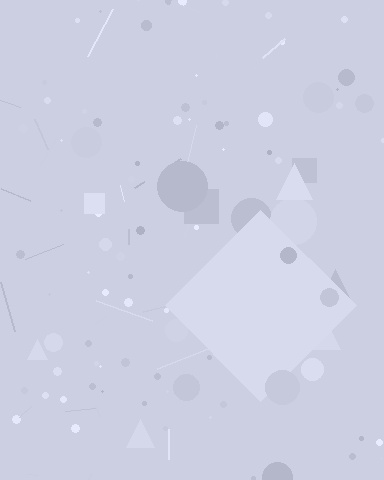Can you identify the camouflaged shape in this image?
The camouflaged shape is a diamond.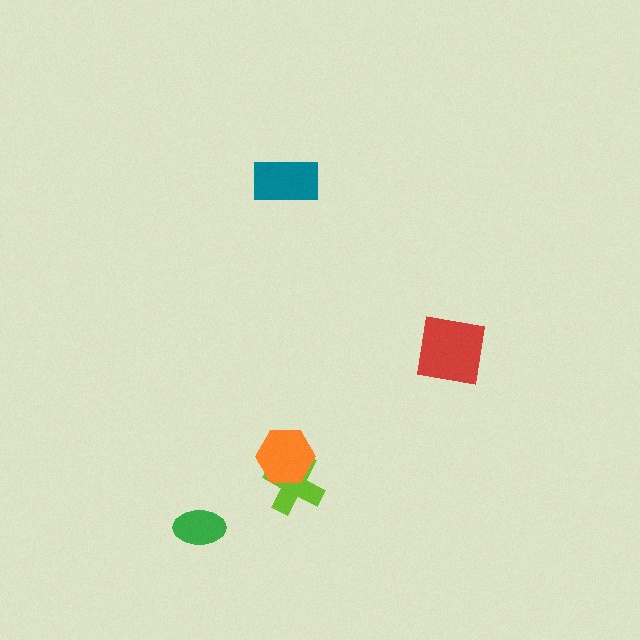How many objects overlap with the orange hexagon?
1 object overlaps with the orange hexagon.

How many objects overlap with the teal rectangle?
0 objects overlap with the teal rectangle.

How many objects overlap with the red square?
0 objects overlap with the red square.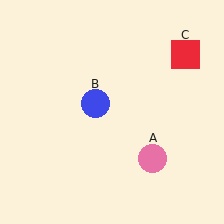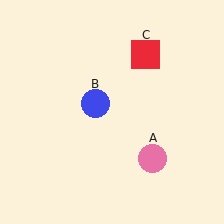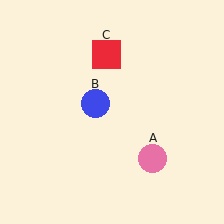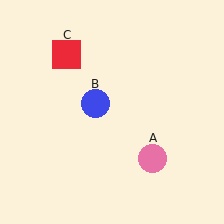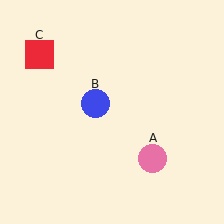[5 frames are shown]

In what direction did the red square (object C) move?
The red square (object C) moved left.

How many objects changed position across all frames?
1 object changed position: red square (object C).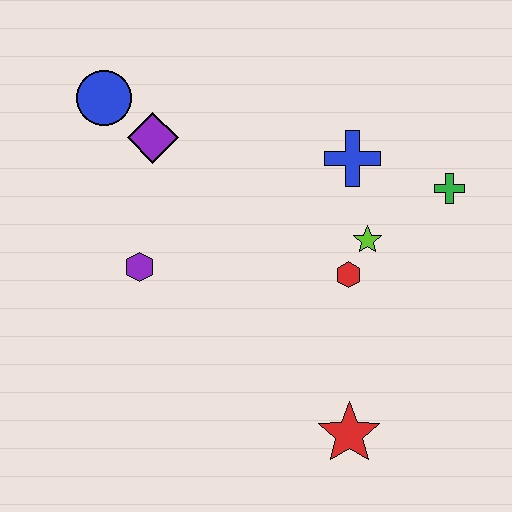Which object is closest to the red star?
The red hexagon is closest to the red star.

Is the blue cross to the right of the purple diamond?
Yes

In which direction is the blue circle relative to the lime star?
The blue circle is to the left of the lime star.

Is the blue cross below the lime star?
No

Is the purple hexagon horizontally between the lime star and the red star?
No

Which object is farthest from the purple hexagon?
The green cross is farthest from the purple hexagon.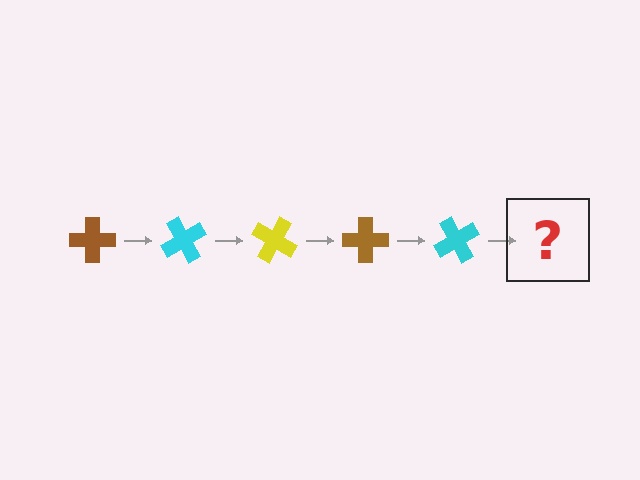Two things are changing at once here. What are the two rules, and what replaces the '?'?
The two rules are that it rotates 60 degrees each step and the color cycles through brown, cyan, and yellow. The '?' should be a yellow cross, rotated 300 degrees from the start.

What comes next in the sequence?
The next element should be a yellow cross, rotated 300 degrees from the start.